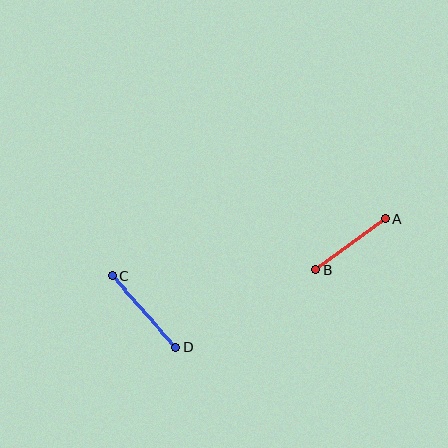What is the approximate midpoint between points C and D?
The midpoint is at approximately (144, 312) pixels.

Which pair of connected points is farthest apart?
Points C and D are farthest apart.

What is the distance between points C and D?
The distance is approximately 96 pixels.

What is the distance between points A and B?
The distance is approximately 86 pixels.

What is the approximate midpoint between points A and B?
The midpoint is at approximately (350, 244) pixels.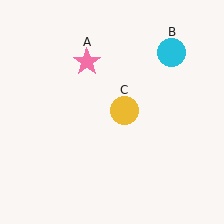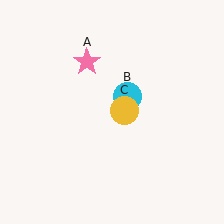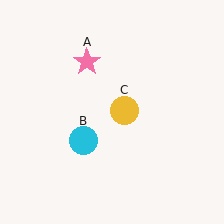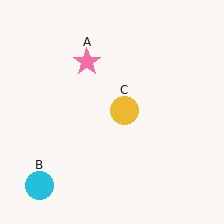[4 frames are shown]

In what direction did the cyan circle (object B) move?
The cyan circle (object B) moved down and to the left.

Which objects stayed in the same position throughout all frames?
Pink star (object A) and yellow circle (object C) remained stationary.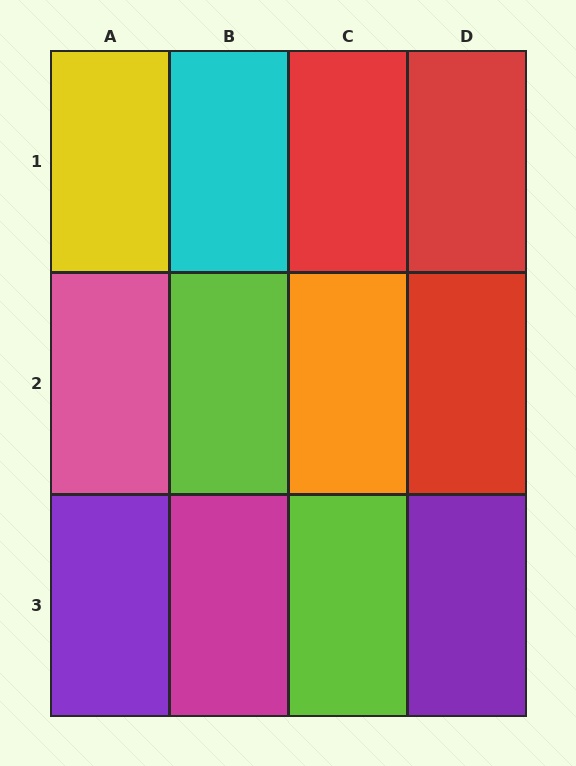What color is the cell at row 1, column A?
Yellow.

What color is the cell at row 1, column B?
Cyan.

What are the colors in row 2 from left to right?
Pink, lime, orange, red.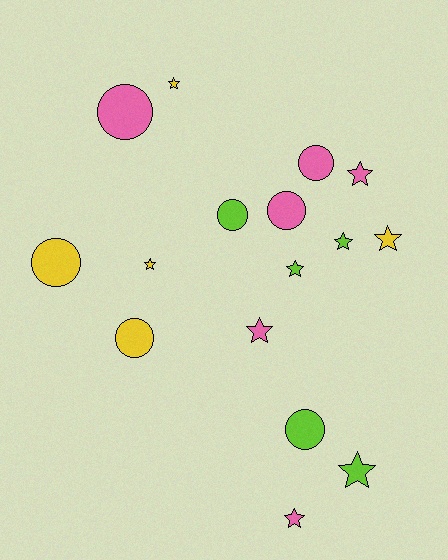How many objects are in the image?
There are 16 objects.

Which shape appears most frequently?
Star, with 9 objects.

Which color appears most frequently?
Pink, with 6 objects.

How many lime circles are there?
There are 2 lime circles.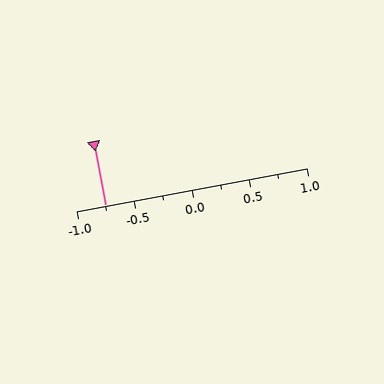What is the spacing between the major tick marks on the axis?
The major ticks are spaced 0.5 apart.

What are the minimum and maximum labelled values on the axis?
The axis runs from -1.0 to 1.0.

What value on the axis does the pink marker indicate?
The marker indicates approximately -0.75.